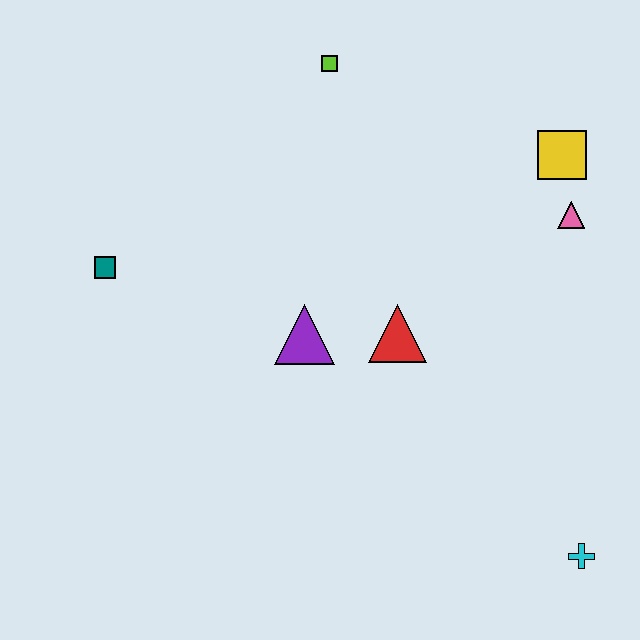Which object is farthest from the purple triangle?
The cyan cross is farthest from the purple triangle.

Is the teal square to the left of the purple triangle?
Yes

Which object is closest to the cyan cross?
The red triangle is closest to the cyan cross.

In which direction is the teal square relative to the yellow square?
The teal square is to the left of the yellow square.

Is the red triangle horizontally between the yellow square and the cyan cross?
No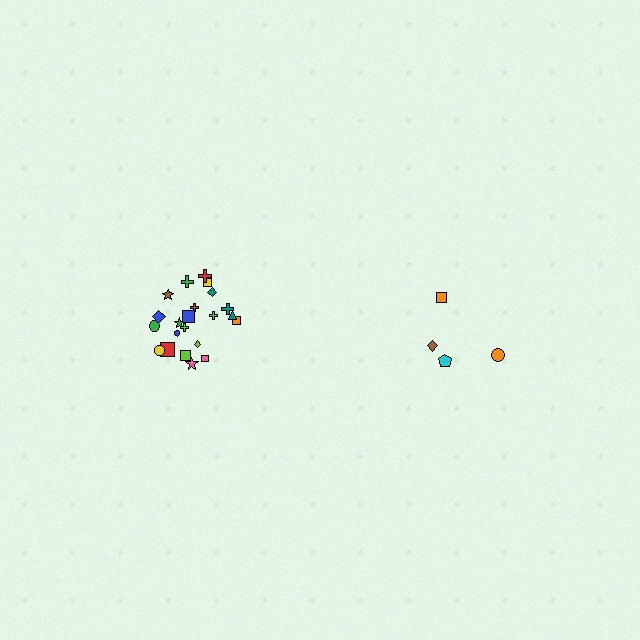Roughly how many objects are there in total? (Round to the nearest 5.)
Roughly 25 objects in total.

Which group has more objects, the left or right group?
The left group.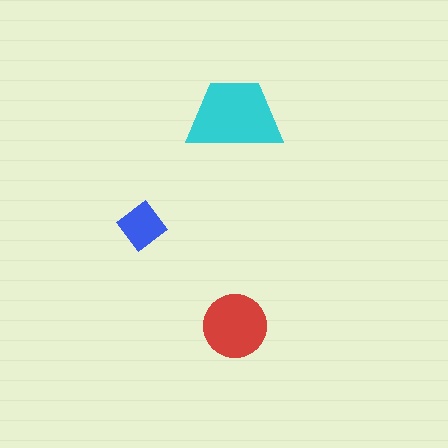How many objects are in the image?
There are 3 objects in the image.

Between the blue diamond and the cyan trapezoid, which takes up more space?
The cyan trapezoid.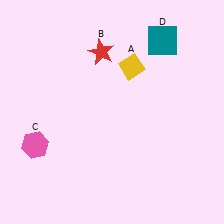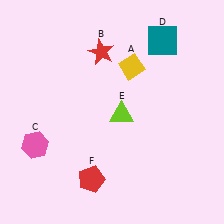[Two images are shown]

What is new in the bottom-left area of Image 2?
A red pentagon (F) was added in the bottom-left area of Image 2.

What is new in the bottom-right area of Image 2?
A lime triangle (E) was added in the bottom-right area of Image 2.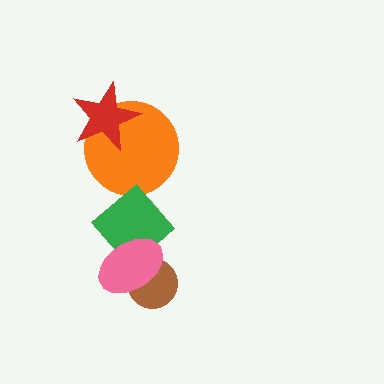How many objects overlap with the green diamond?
2 objects overlap with the green diamond.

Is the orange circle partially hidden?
Yes, it is partially covered by another shape.